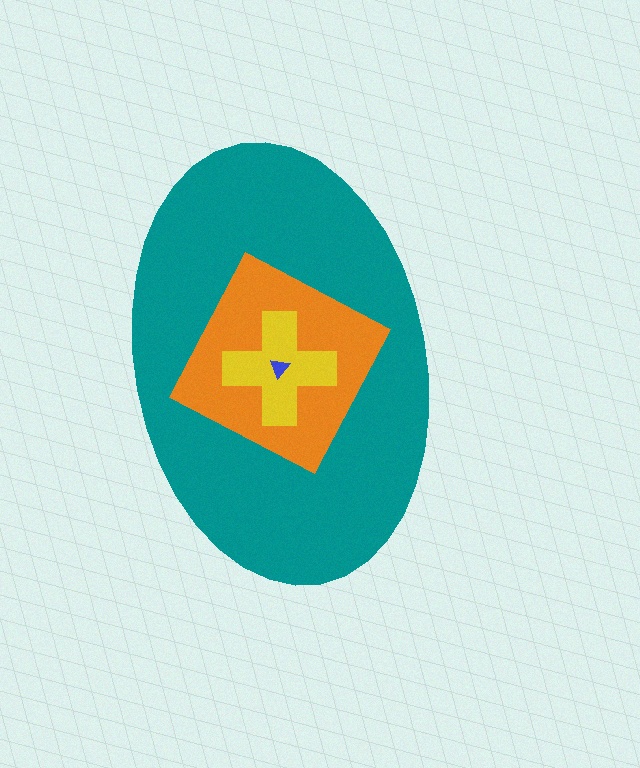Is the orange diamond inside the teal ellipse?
Yes.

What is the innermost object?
The blue triangle.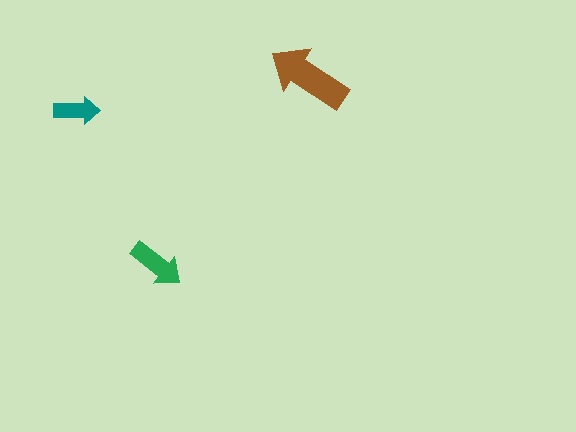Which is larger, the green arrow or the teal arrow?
The green one.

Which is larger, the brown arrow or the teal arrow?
The brown one.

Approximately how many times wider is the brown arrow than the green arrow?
About 1.5 times wider.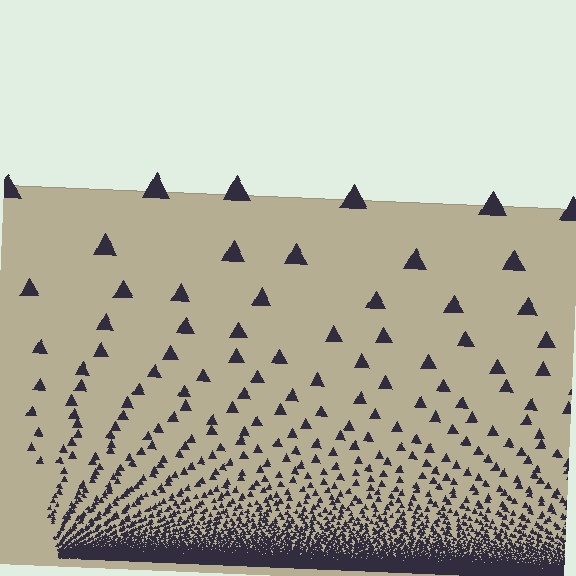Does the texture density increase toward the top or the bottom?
Density increases toward the bottom.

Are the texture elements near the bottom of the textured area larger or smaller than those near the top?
Smaller. The gradient is inverted — elements near the bottom are smaller and denser.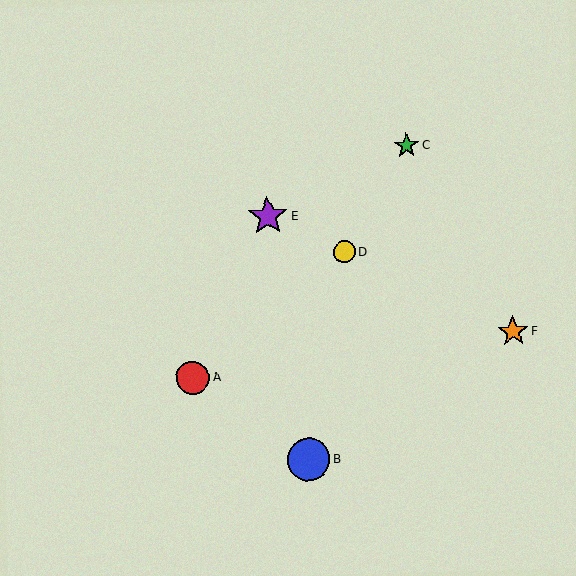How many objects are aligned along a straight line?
3 objects (D, E, F) are aligned along a straight line.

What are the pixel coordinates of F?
Object F is at (513, 331).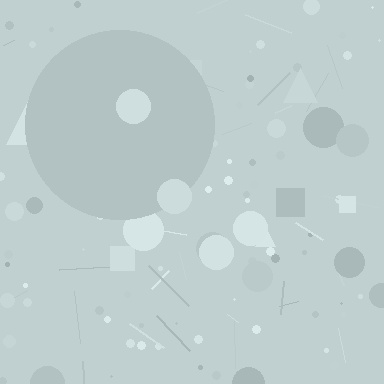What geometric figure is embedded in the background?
A circle is embedded in the background.